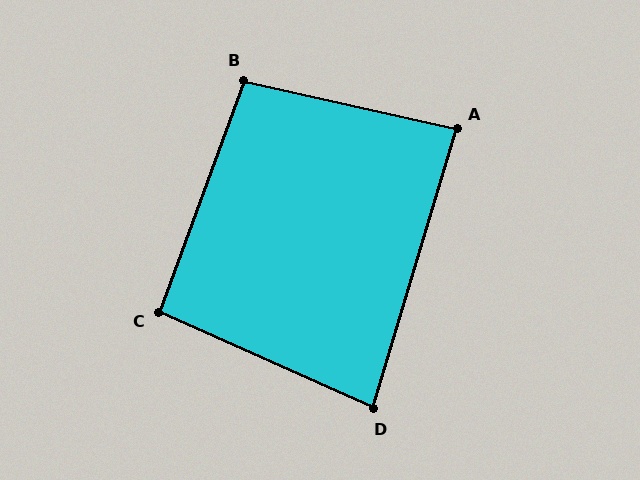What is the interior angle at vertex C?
Approximately 94 degrees (approximately right).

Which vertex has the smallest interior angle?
D, at approximately 83 degrees.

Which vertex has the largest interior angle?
B, at approximately 97 degrees.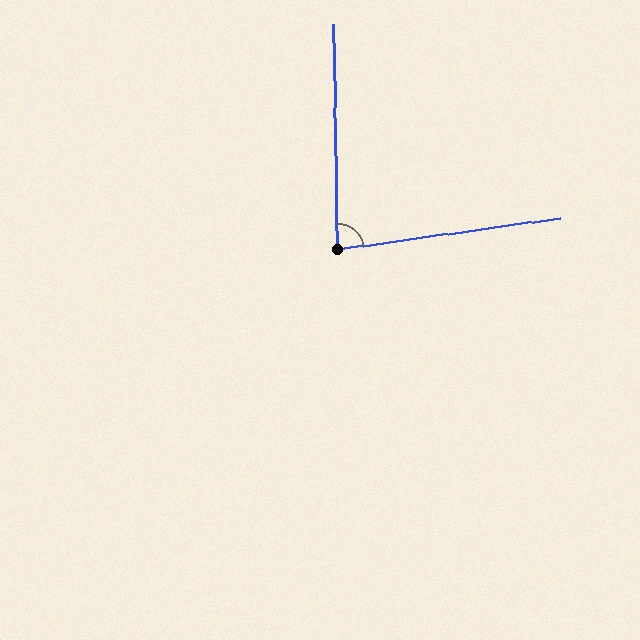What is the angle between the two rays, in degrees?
Approximately 83 degrees.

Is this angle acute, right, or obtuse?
It is acute.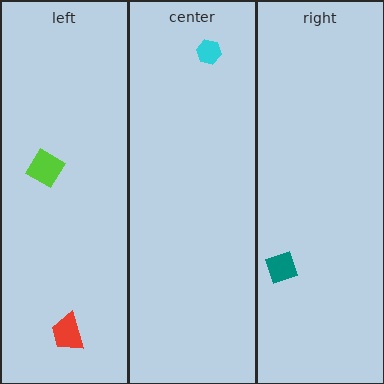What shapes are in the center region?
The cyan hexagon.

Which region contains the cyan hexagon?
The center region.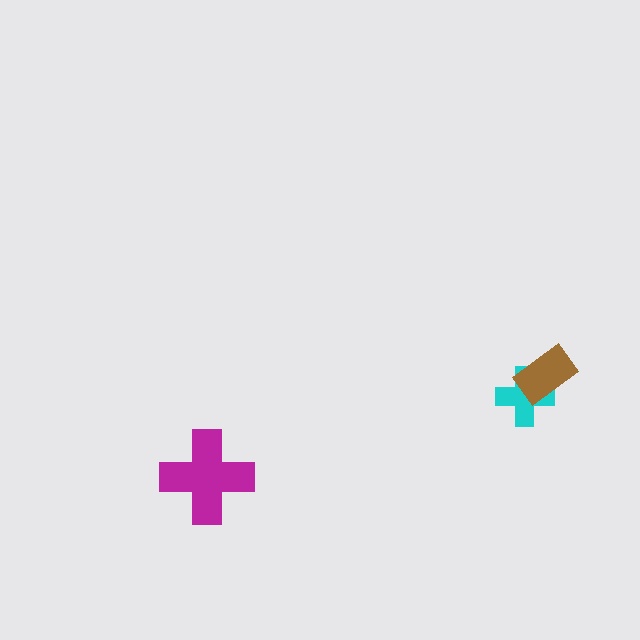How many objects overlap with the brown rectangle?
1 object overlaps with the brown rectangle.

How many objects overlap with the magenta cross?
0 objects overlap with the magenta cross.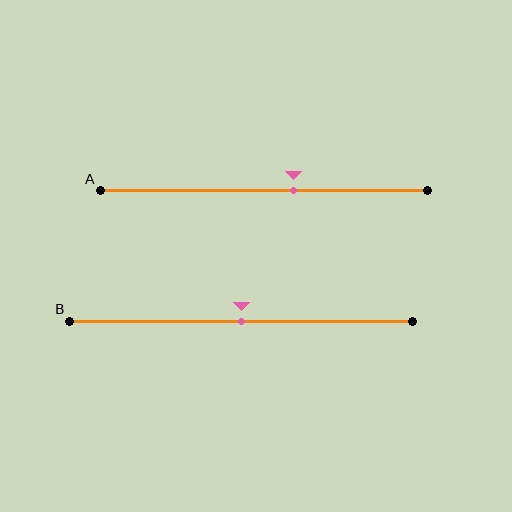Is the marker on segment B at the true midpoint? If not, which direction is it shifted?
Yes, the marker on segment B is at the true midpoint.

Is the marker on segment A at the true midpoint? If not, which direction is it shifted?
No, the marker on segment A is shifted to the right by about 9% of the segment length.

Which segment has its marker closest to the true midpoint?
Segment B has its marker closest to the true midpoint.